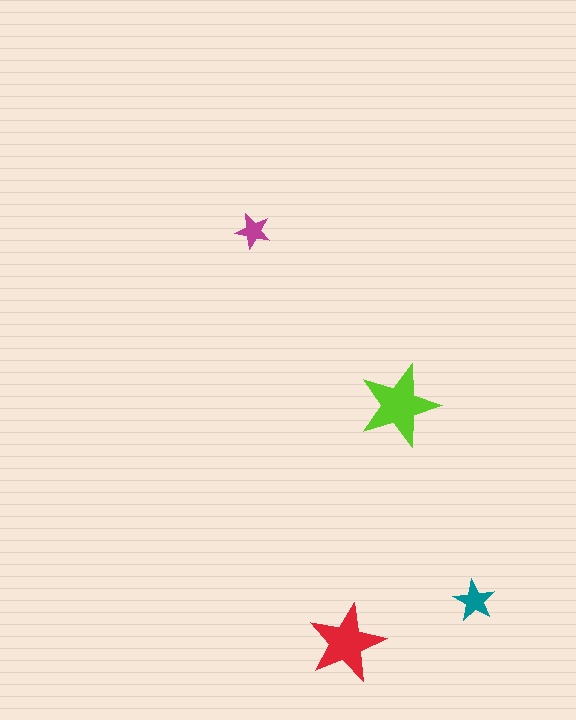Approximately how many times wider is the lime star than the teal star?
About 2 times wider.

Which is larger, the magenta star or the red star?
The red one.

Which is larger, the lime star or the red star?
The lime one.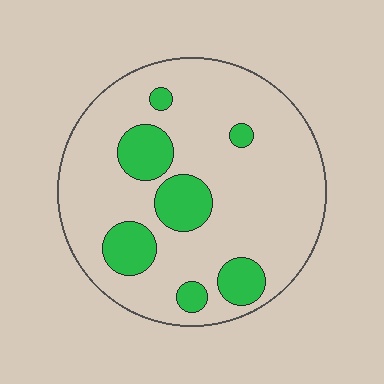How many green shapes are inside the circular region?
7.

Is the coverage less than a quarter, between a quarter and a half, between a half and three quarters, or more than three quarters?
Less than a quarter.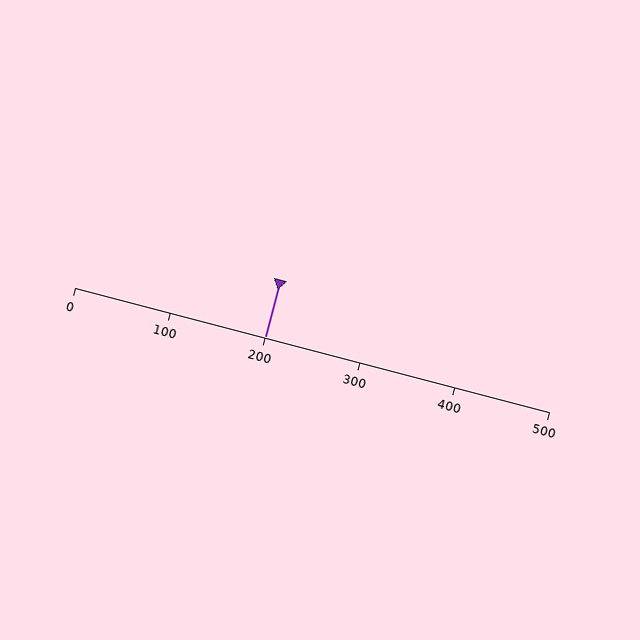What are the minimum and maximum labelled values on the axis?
The axis runs from 0 to 500.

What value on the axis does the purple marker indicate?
The marker indicates approximately 200.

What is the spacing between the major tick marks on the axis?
The major ticks are spaced 100 apart.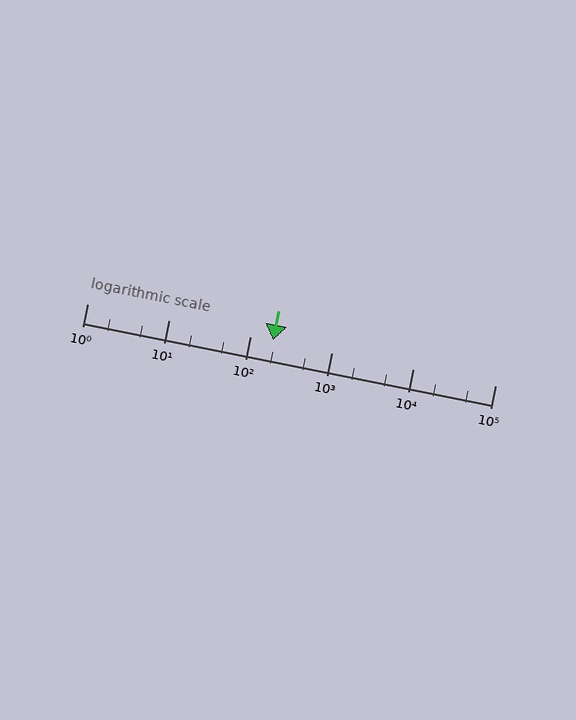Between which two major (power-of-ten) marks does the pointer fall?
The pointer is between 100 and 1000.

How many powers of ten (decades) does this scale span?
The scale spans 5 decades, from 1 to 100000.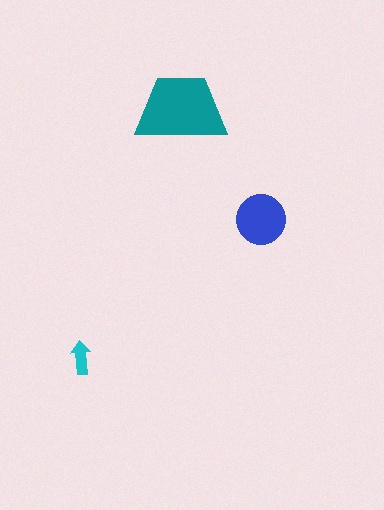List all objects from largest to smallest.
The teal trapezoid, the blue circle, the cyan arrow.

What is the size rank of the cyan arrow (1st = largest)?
3rd.